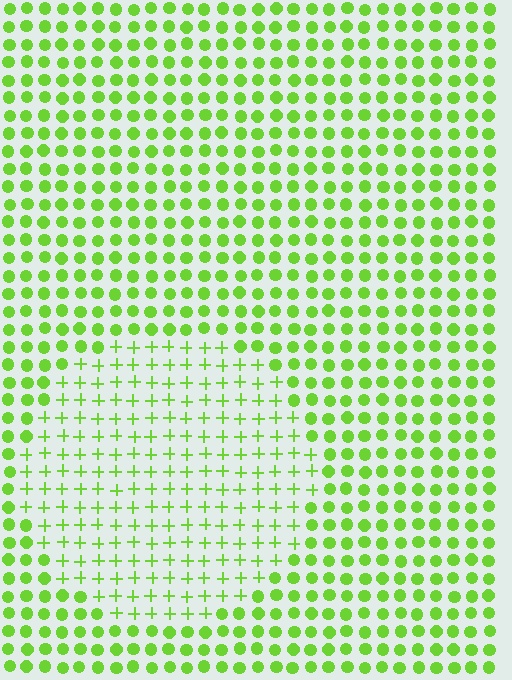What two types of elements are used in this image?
The image uses plus signs inside the circle region and circles outside it.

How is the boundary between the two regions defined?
The boundary is defined by a change in element shape: plus signs inside vs. circles outside. All elements share the same color and spacing.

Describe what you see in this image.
The image is filled with small lime elements arranged in a uniform grid. A circle-shaped region contains plus signs, while the surrounding area contains circles. The boundary is defined purely by the change in element shape.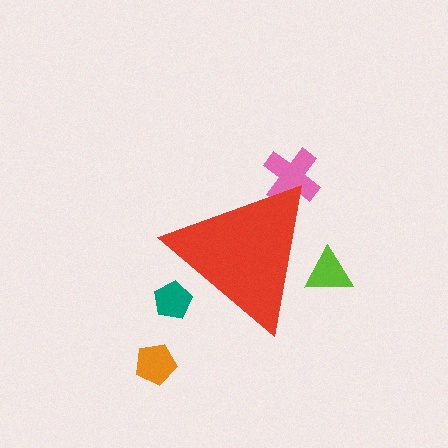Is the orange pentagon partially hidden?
No, the orange pentagon is fully visible.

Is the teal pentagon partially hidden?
Yes, the teal pentagon is partially hidden behind the red triangle.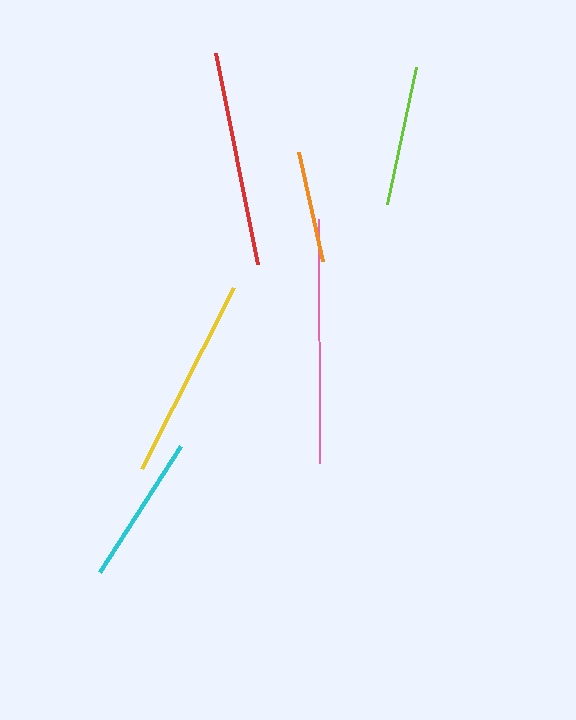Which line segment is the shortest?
The orange line is the shortest at approximately 112 pixels.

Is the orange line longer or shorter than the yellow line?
The yellow line is longer than the orange line.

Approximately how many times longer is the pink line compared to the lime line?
The pink line is approximately 1.7 times the length of the lime line.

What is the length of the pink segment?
The pink segment is approximately 244 pixels long.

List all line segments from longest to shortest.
From longest to shortest: pink, red, yellow, cyan, lime, orange.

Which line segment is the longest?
The pink line is the longest at approximately 244 pixels.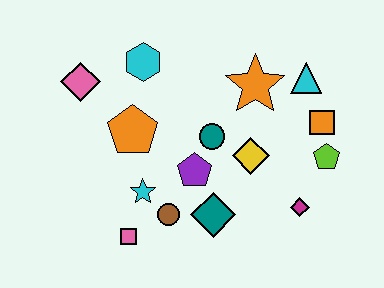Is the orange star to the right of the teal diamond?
Yes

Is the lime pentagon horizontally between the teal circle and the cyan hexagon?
No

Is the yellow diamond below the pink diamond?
Yes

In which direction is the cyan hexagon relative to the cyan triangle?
The cyan hexagon is to the left of the cyan triangle.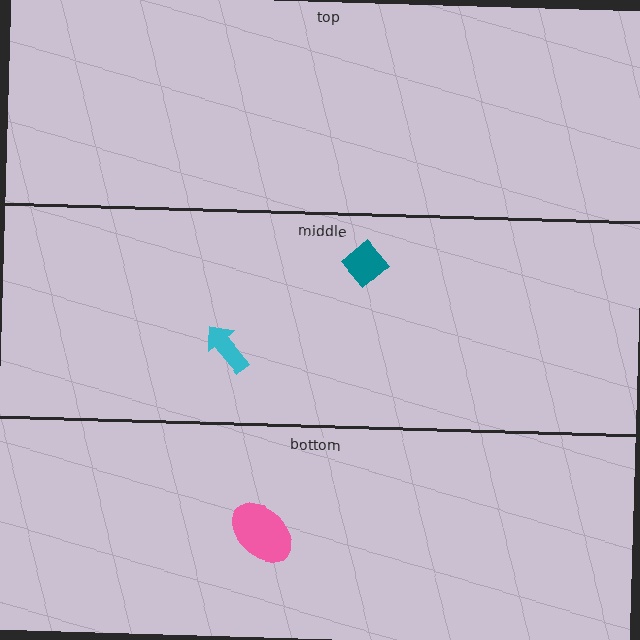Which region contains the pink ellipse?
The bottom region.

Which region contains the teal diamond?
The middle region.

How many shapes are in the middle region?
2.